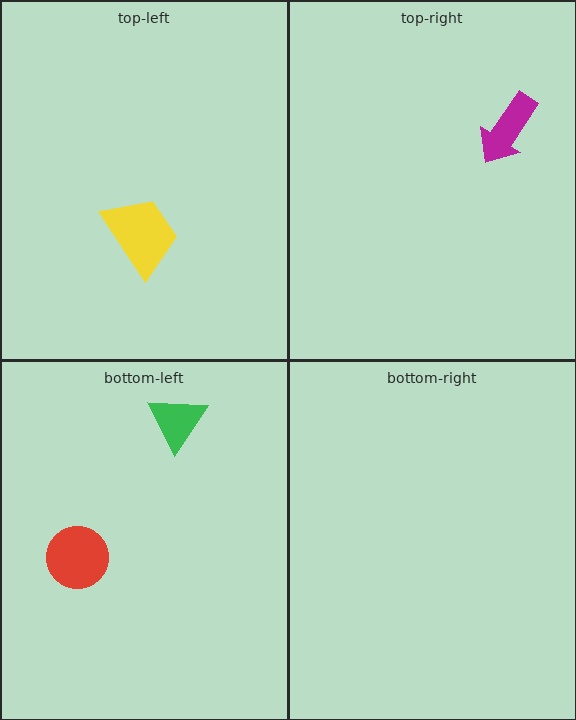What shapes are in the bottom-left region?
The red circle, the green triangle.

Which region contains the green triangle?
The bottom-left region.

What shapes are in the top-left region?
The yellow trapezoid.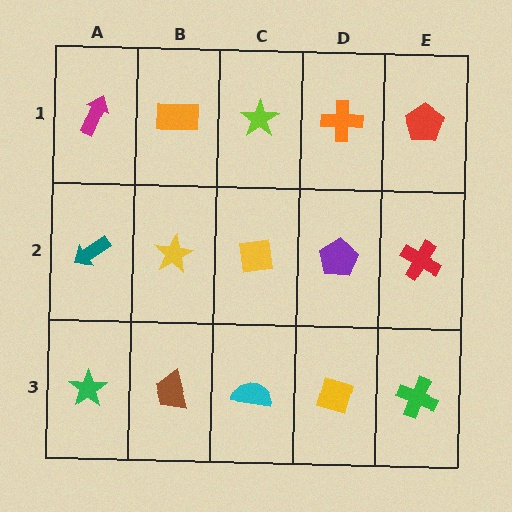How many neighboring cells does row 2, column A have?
3.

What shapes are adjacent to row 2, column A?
A magenta arrow (row 1, column A), a green star (row 3, column A), a yellow star (row 2, column B).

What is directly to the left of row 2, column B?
A teal arrow.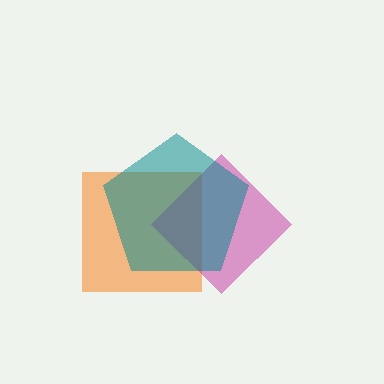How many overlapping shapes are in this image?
There are 3 overlapping shapes in the image.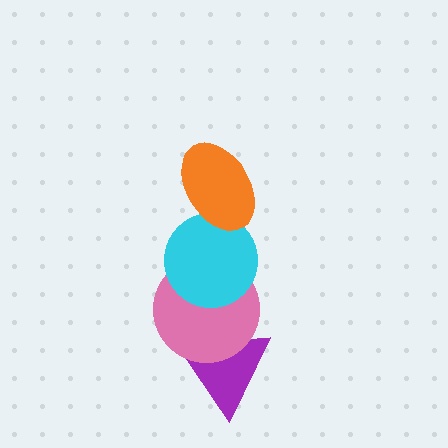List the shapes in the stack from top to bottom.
From top to bottom: the orange ellipse, the cyan circle, the pink circle, the purple triangle.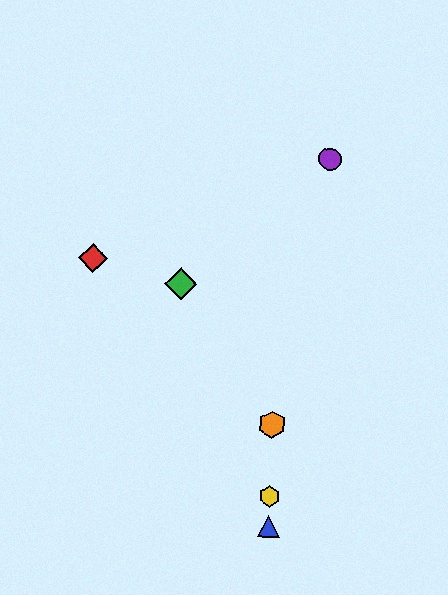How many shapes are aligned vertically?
3 shapes (the blue triangle, the yellow hexagon, the orange hexagon) are aligned vertically.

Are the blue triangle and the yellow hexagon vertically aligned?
Yes, both are at x≈269.